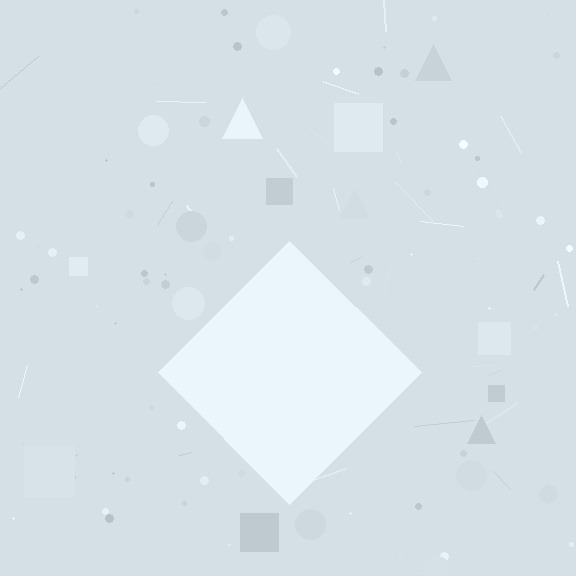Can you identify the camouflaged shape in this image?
The camouflaged shape is a diamond.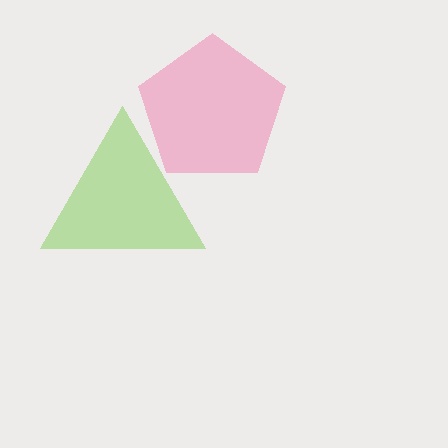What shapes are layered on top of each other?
The layered shapes are: a lime triangle, a pink pentagon.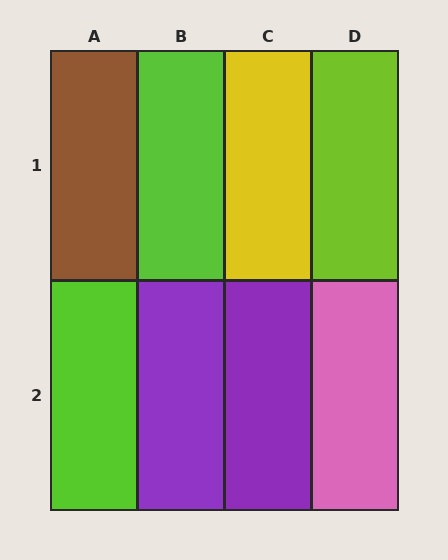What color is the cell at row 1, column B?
Lime.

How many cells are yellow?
1 cell is yellow.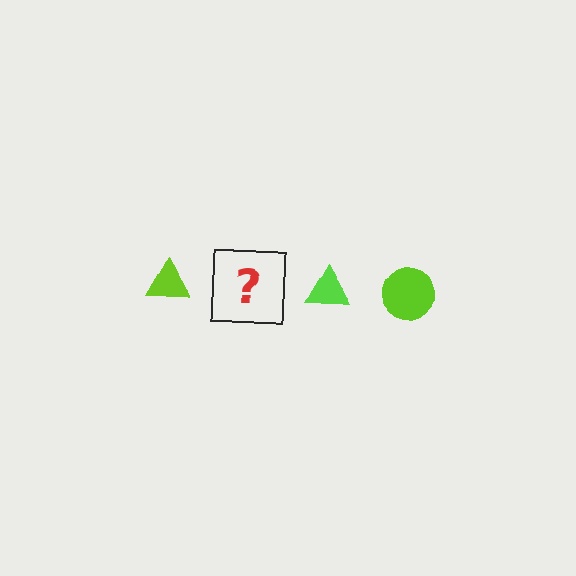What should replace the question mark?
The question mark should be replaced with a lime circle.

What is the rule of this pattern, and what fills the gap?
The rule is that the pattern cycles through triangle, circle shapes in lime. The gap should be filled with a lime circle.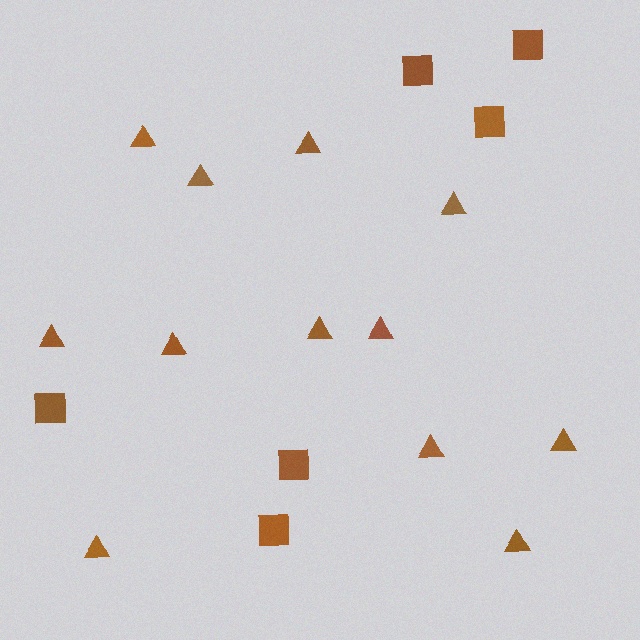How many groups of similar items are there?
There are 2 groups: one group of squares (6) and one group of triangles (12).